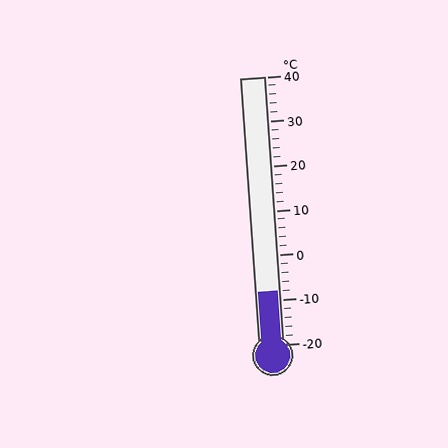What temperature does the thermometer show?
The thermometer shows approximately -8°C.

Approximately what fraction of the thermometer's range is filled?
The thermometer is filled to approximately 20% of its range.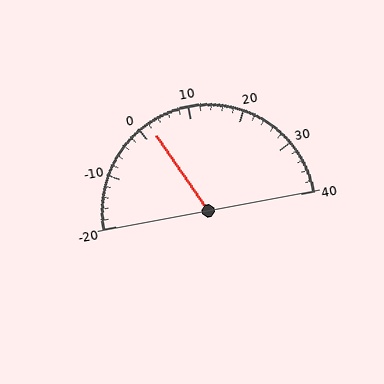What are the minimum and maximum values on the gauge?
The gauge ranges from -20 to 40.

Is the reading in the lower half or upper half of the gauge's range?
The reading is in the lower half of the range (-20 to 40).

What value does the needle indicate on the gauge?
The needle indicates approximately 2.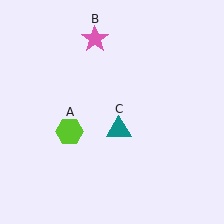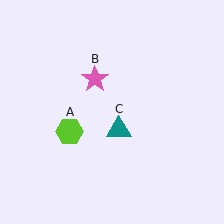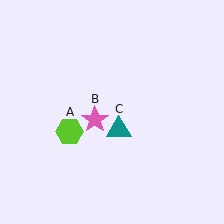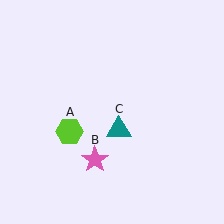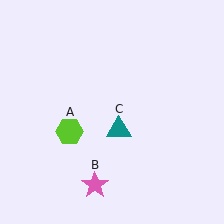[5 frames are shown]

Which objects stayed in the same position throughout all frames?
Lime hexagon (object A) and teal triangle (object C) remained stationary.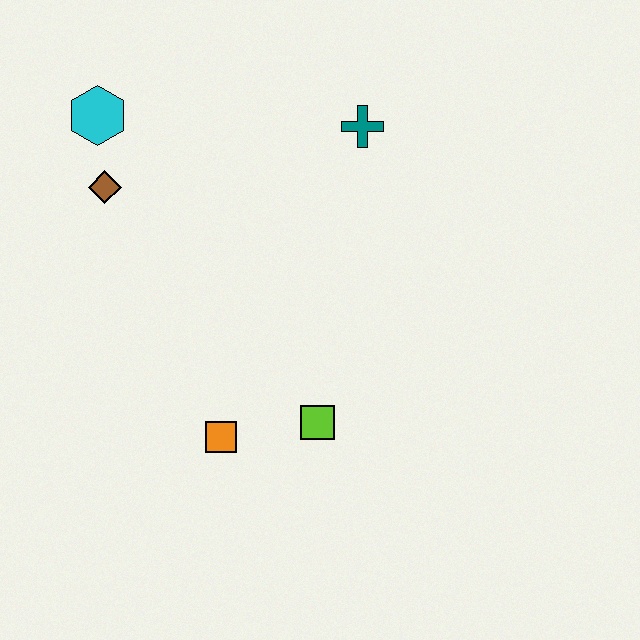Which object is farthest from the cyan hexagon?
The lime square is farthest from the cyan hexagon.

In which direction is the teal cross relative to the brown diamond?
The teal cross is to the right of the brown diamond.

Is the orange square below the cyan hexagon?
Yes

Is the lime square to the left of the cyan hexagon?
No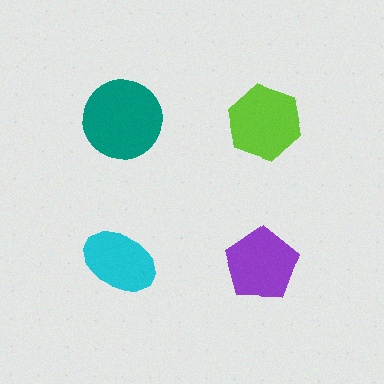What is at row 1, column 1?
A teal circle.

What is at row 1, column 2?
A lime hexagon.